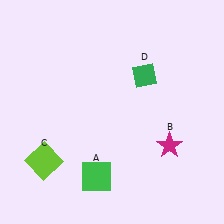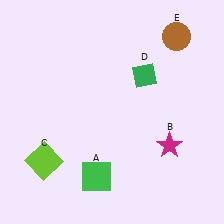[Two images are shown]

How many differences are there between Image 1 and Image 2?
There is 1 difference between the two images.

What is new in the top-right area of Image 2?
A brown circle (E) was added in the top-right area of Image 2.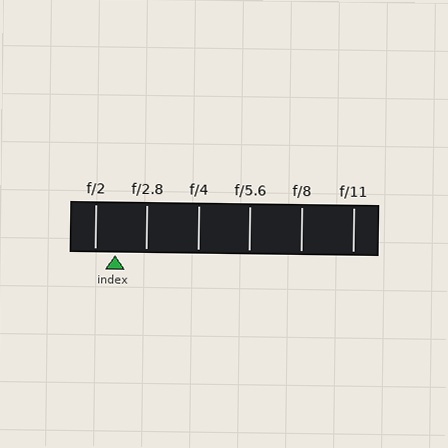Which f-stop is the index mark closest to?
The index mark is closest to f/2.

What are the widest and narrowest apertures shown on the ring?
The widest aperture shown is f/2 and the narrowest is f/11.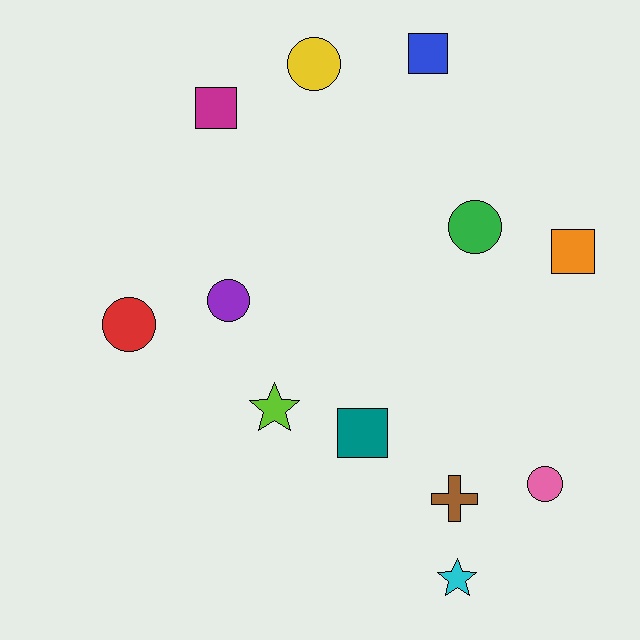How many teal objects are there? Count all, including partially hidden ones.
There is 1 teal object.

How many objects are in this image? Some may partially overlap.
There are 12 objects.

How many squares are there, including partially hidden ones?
There are 4 squares.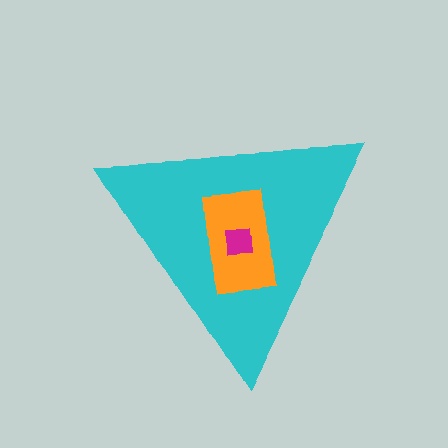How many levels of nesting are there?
3.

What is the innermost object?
The magenta square.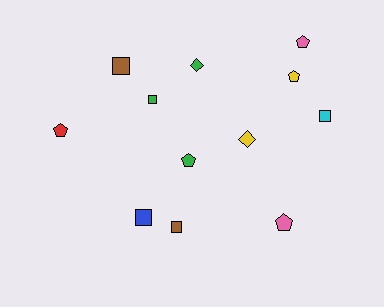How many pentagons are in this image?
There are 5 pentagons.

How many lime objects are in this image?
There are no lime objects.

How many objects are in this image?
There are 12 objects.